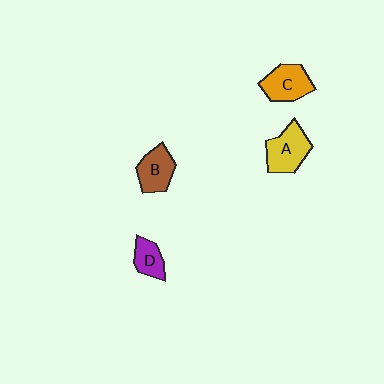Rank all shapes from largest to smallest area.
From largest to smallest: A (yellow), C (orange), B (brown), D (purple).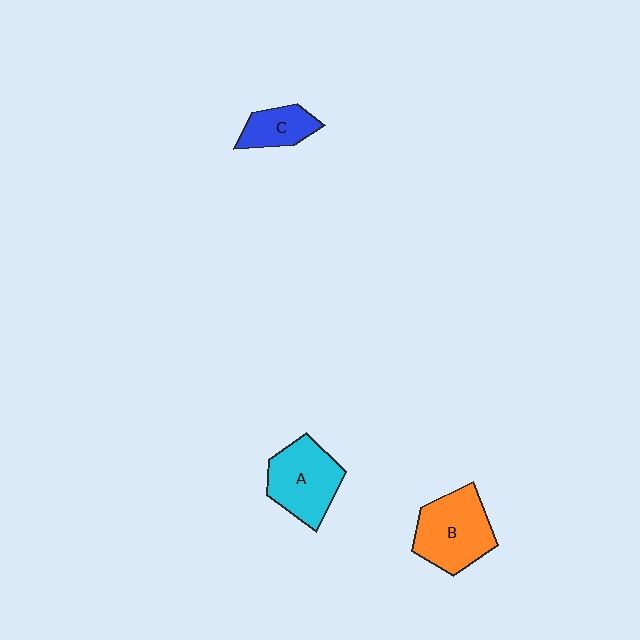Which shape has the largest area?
Shape B (orange).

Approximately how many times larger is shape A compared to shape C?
Approximately 1.8 times.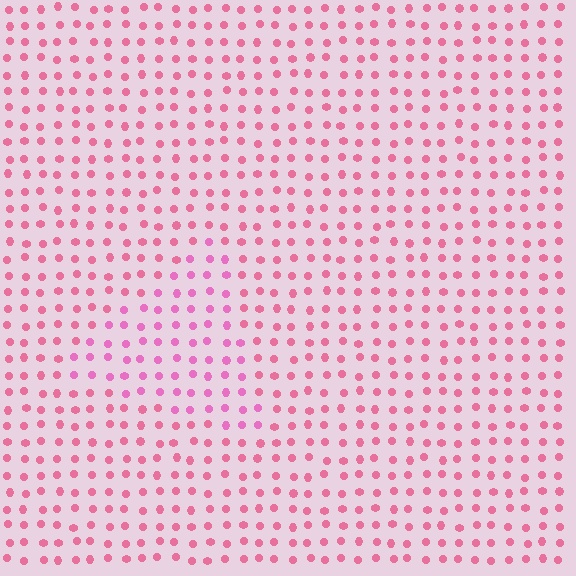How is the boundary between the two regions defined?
The boundary is defined purely by a slight shift in hue (about 19 degrees). Spacing, size, and orientation are identical on both sides.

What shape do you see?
I see a triangle.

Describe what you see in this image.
The image is filled with small pink elements in a uniform arrangement. A triangle-shaped region is visible where the elements are tinted to a slightly different hue, forming a subtle color boundary.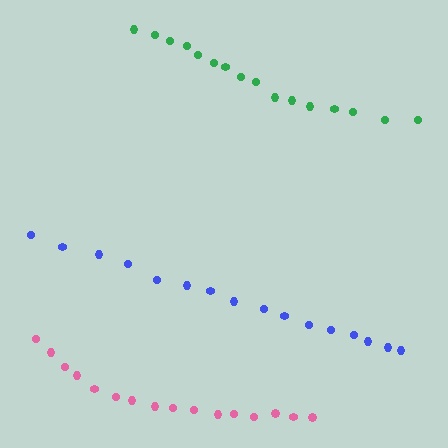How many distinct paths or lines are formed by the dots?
There are 3 distinct paths.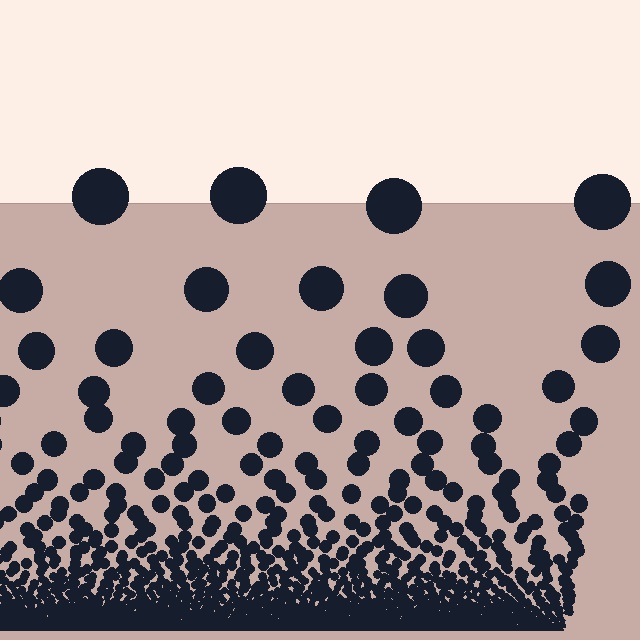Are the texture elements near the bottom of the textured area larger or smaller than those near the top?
Smaller. The gradient is inverted — elements near the bottom are smaller and denser.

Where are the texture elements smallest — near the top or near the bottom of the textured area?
Near the bottom.